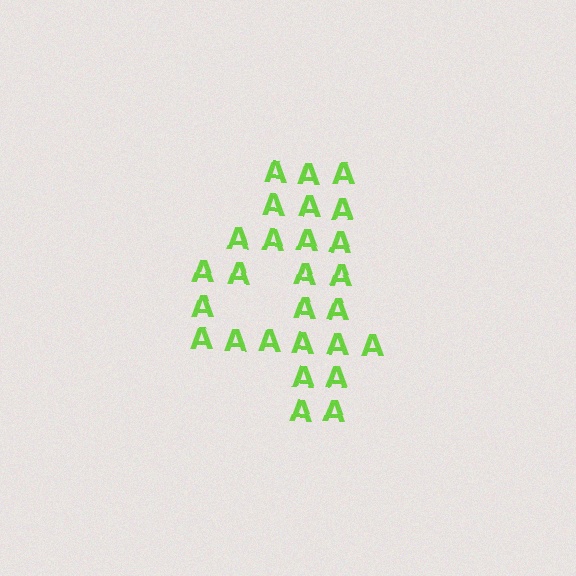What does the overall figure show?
The overall figure shows the digit 4.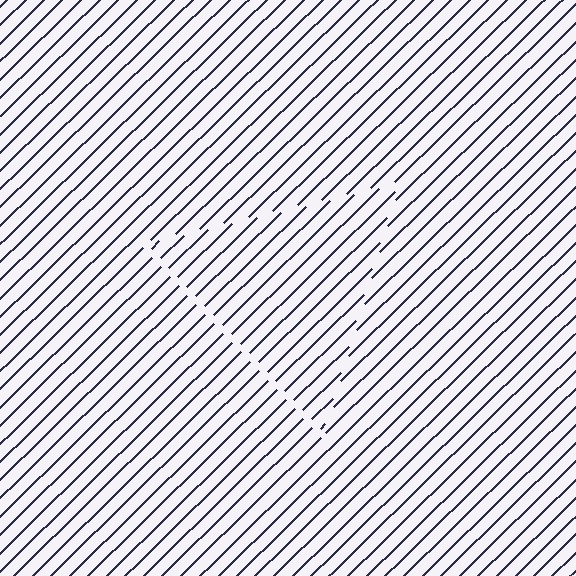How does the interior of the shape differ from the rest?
The interior of the shape contains the same grating, shifted by half a period — the contour is defined by the phase discontinuity where line-ends from the inner and outer gratings abut.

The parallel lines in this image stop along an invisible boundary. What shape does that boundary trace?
An illusory triangle. The interior of the shape contains the same grating, shifted by half a period — the contour is defined by the phase discontinuity where line-ends from the inner and outer gratings abut.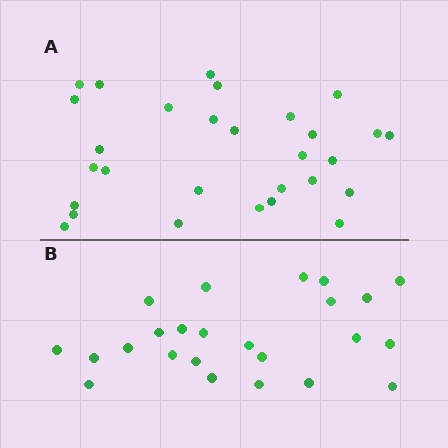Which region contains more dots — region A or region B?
Region A (the top region) has more dots.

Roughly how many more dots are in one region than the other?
Region A has about 5 more dots than region B.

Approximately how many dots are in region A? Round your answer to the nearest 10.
About 30 dots. (The exact count is 29, which rounds to 30.)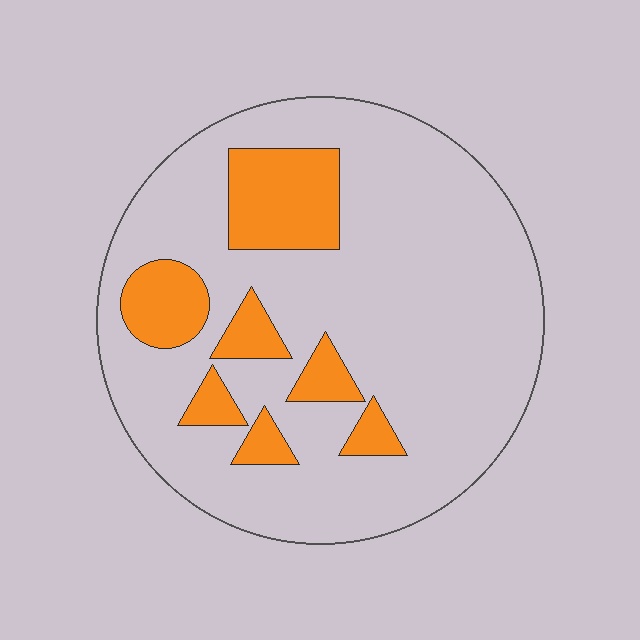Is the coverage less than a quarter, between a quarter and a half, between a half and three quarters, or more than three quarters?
Less than a quarter.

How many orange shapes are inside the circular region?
7.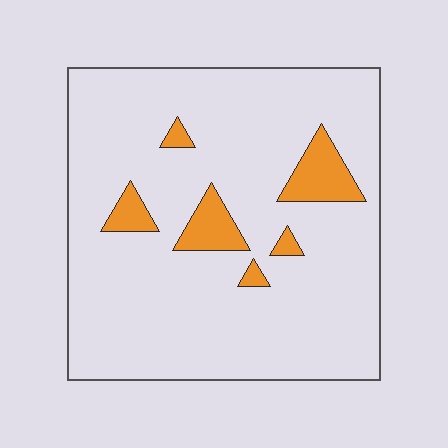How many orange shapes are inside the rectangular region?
6.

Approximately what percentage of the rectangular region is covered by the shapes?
Approximately 10%.